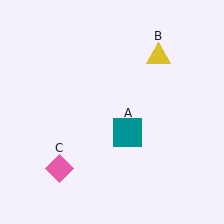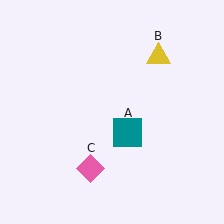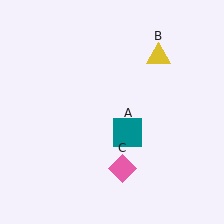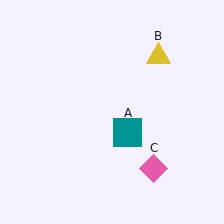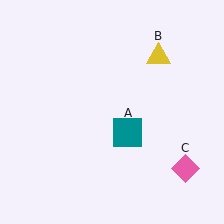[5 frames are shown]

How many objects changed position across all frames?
1 object changed position: pink diamond (object C).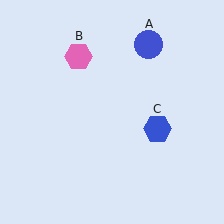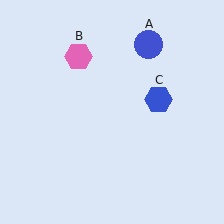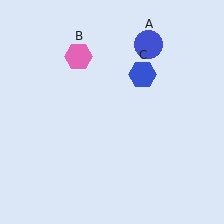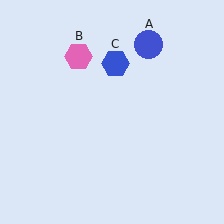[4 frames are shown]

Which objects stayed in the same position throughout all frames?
Blue circle (object A) and pink hexagon (object B) remained stationary.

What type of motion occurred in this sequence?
The blue hexagon (object C) rotated counterclockwise around the center of the scene.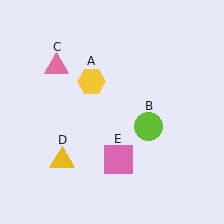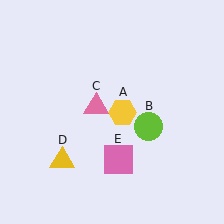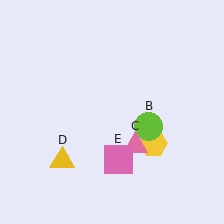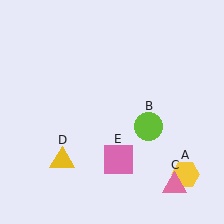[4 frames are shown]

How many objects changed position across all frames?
2 objects changed position: yellow hexagon (object A), pink triangle (object C).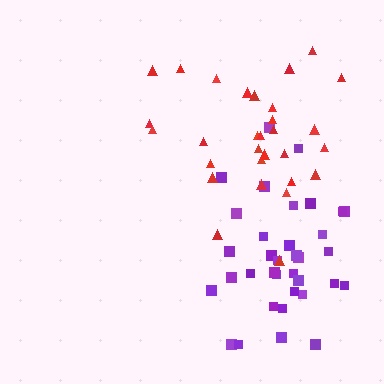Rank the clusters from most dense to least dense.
purple, red.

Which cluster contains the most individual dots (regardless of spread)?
Purple (35).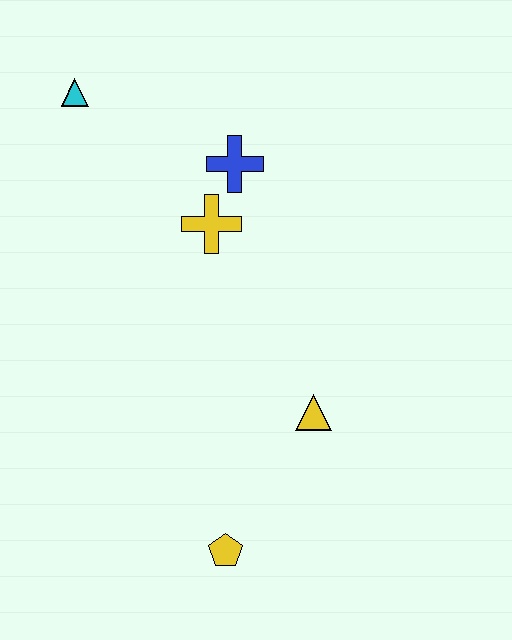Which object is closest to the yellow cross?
The blue cross is closest to the yellow cross.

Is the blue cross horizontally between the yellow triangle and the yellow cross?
Yes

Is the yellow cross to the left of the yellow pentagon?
Yes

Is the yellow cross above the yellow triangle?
Yes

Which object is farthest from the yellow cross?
The yellow pentagon is farthest from the yellow cross.